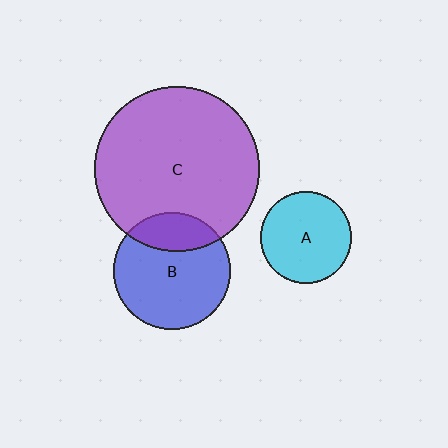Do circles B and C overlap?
Yes.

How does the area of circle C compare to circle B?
Approximately 2.0 times.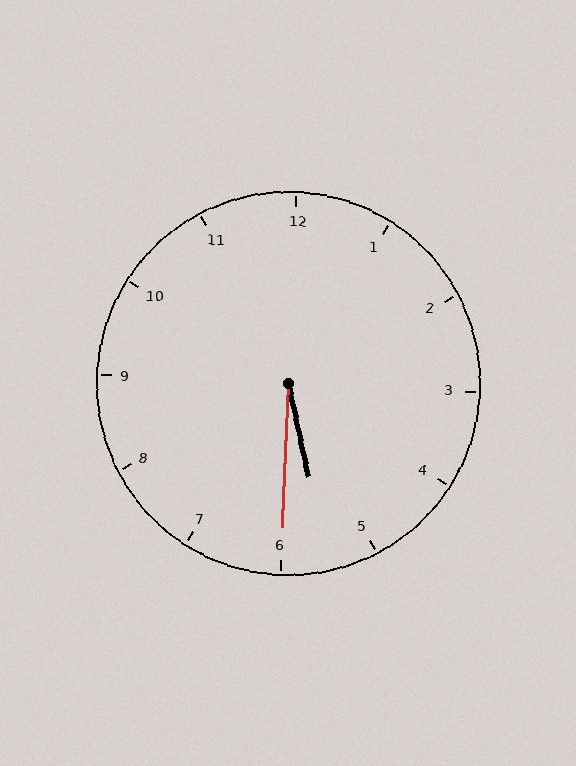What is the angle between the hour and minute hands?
Approximately 15 degrees.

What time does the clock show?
5:30.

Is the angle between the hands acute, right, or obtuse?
It is acute.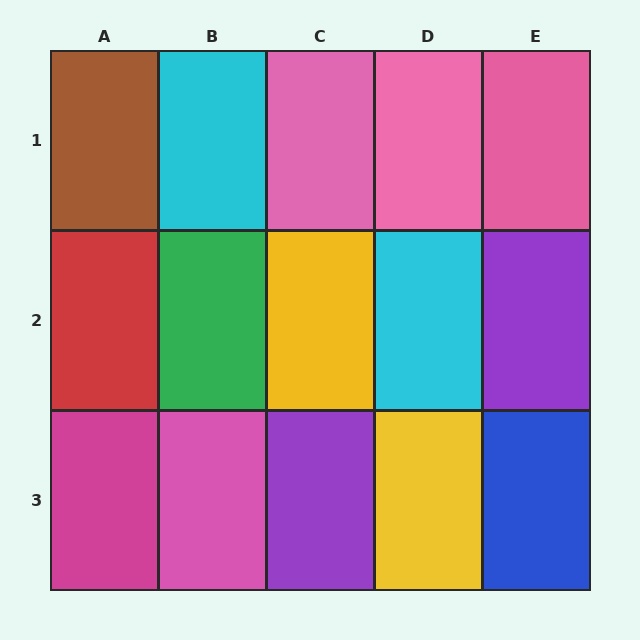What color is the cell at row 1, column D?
Pink.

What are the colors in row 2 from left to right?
Red, green, yellow, cyan, purple.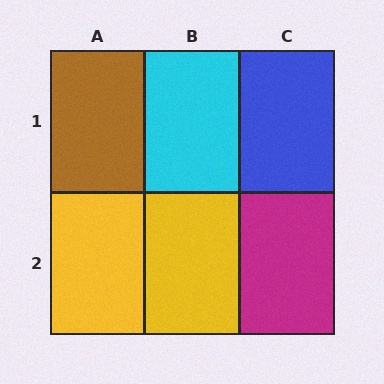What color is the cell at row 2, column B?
Yellow.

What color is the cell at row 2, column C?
Magenta.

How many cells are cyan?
1 cell is cyan.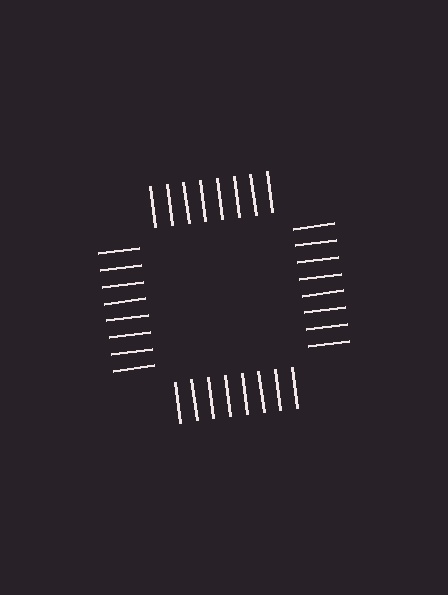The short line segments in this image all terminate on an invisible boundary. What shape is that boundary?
An illusory square — the line segments terminate on its edges but no continuous stroke is drawn.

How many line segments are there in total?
32 — 8 along each of the 4 edges.